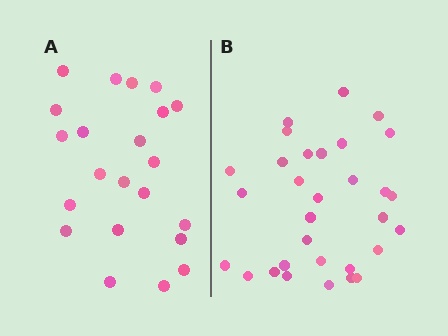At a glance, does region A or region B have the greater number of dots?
Region B (the right region) has more dots.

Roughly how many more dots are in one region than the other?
Region B has roughly 8 or so more dots than region A.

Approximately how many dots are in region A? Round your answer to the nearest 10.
About 20 dots. (The exact count is 22, which rounds to 20.)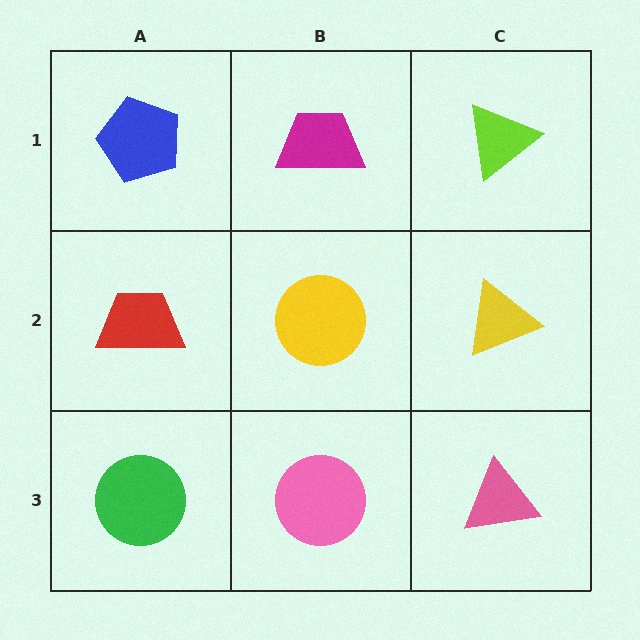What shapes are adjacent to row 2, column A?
A blue pentagon (row 1, column A), a green circle (row 3, column A), a yellow circle (row 2, column B).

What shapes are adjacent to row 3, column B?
A yellow circle (row 2, column B), a green circle (row 3, column A), a pink triangle (row 3, column C).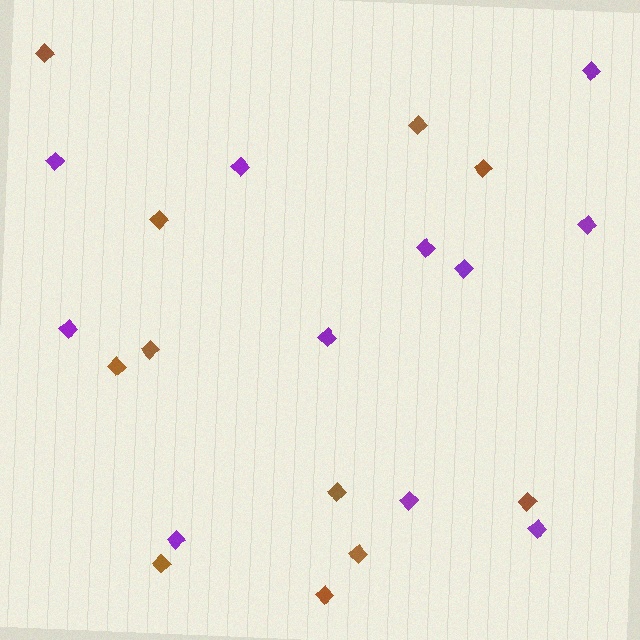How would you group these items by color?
There are 2 groups: one group of brown diamonds (11) and one group of purple diamonds (11).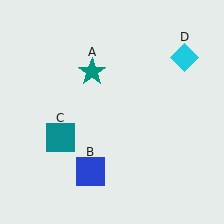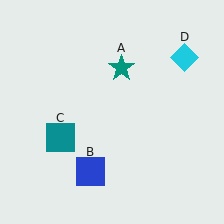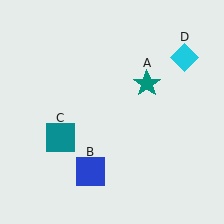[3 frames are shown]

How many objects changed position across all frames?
1 object changed position: teal star (object A).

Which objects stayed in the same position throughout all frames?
Blue square (object B) and teal square (object C) and cyan diamond (object D) remained stationary.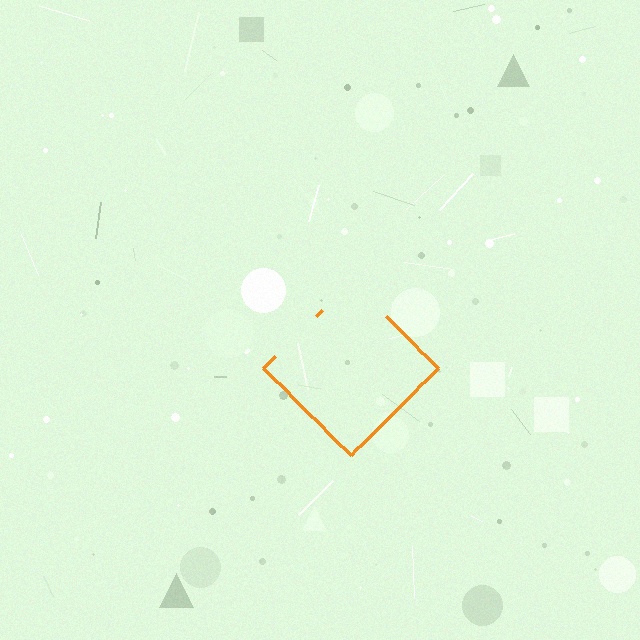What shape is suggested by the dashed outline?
The dashed outline suggests a diamond.